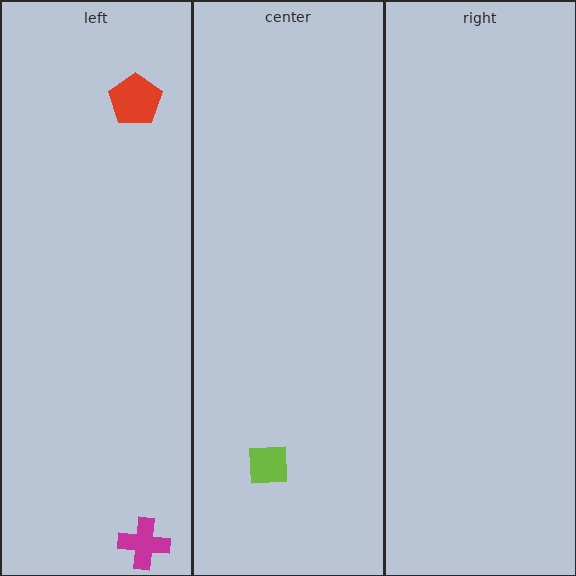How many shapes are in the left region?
2.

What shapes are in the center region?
The lime square.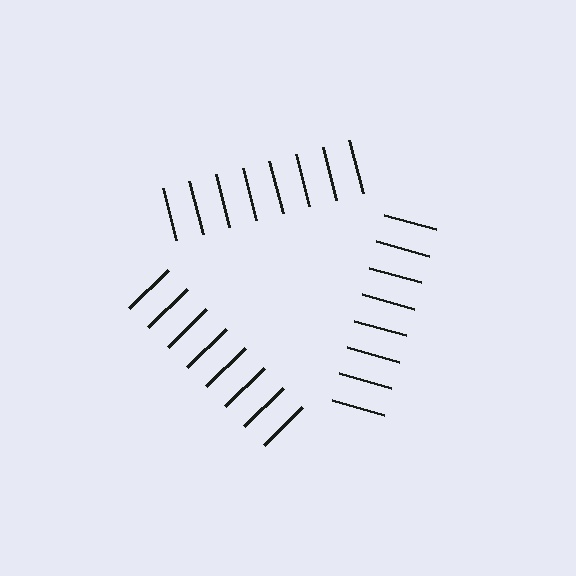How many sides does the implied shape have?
3 sides — the line-ends trace a triangle.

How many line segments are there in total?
24 — 8 along each of the 3 edges.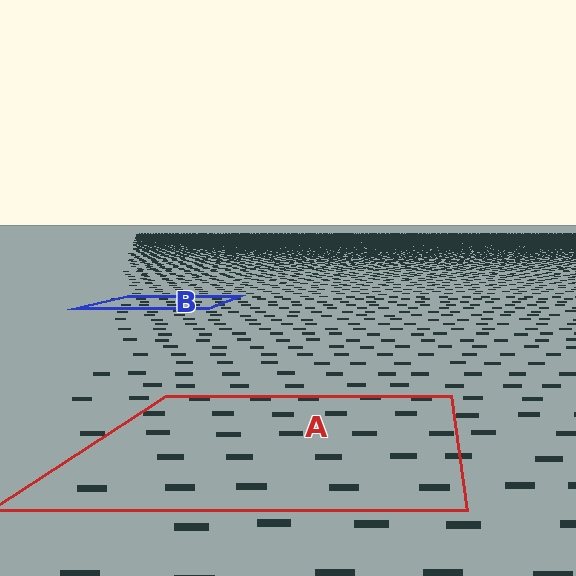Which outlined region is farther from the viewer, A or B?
Region B is farther from the viewer — the texture elements inside it appear smaller and more densely packed.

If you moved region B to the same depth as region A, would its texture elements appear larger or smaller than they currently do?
They would appear larger. At a closer depth, the same texture elements are projected at a bigger on-screen size.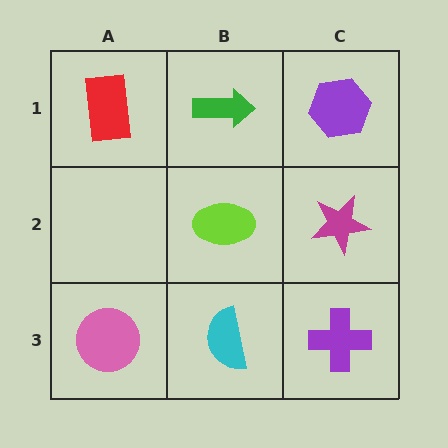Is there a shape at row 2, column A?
No, that cell is empty.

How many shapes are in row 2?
2 shapes.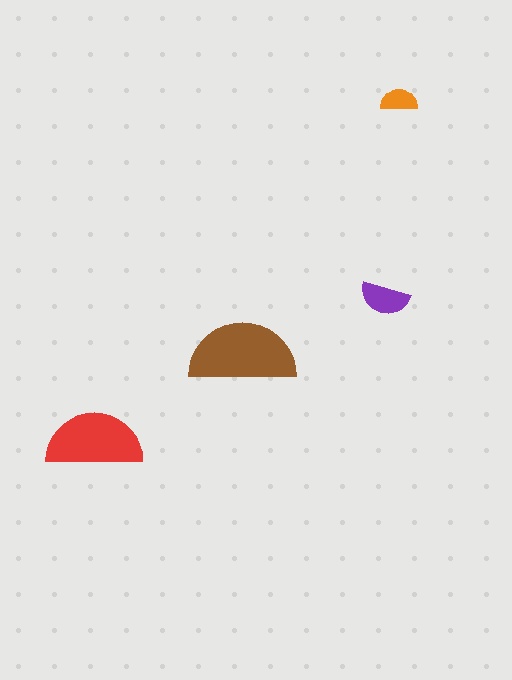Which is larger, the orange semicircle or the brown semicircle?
The brown one.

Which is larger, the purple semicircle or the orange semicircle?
The purple one.